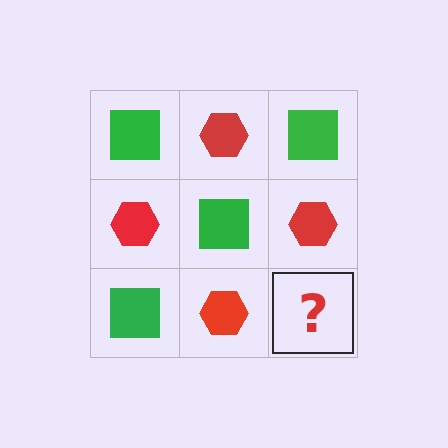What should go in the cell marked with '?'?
The missing cell should contain a green square.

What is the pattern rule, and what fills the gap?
The rule is that it alternates green square and red hexagon in a checkerboard pattern. The gap should be filled with a green square.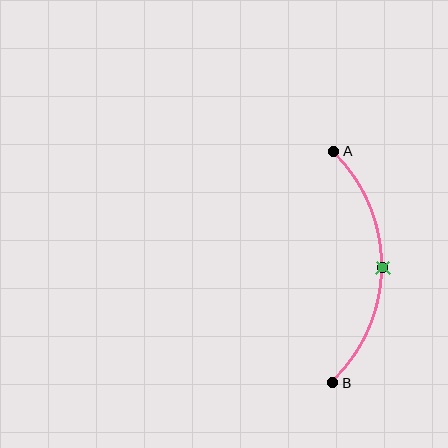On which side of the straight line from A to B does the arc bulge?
The arc bulges to the right of the straight line connecting A and B.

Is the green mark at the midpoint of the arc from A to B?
Yes. The green mark lies on the arc at equal arc-length from both A and B — it is the arc midpoint.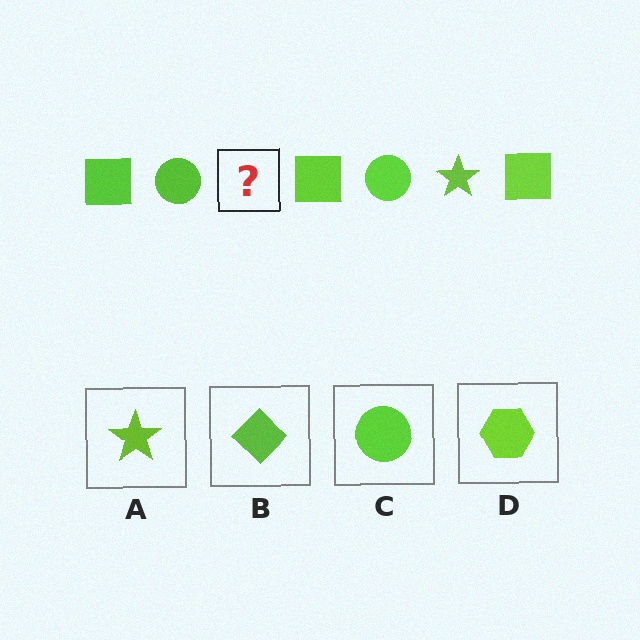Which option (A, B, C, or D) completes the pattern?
A.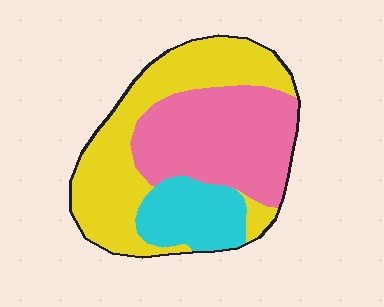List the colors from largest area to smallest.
From largest to smallest: yellow, pink, cyan.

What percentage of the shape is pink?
Pink takes up about two fifths (2/5) of the shape.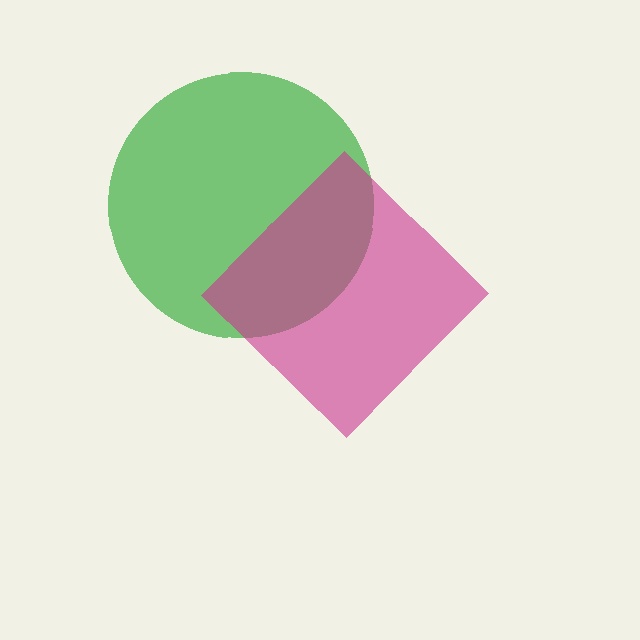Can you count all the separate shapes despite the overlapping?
Yes, there are 2 separate shapes.